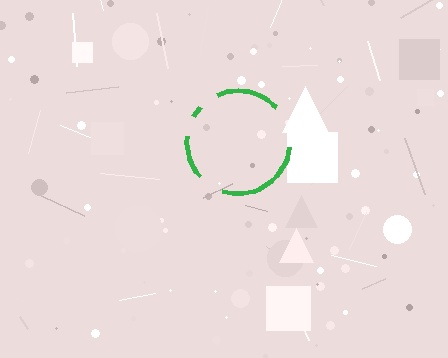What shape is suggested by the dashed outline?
The dashed outline suggests a circle.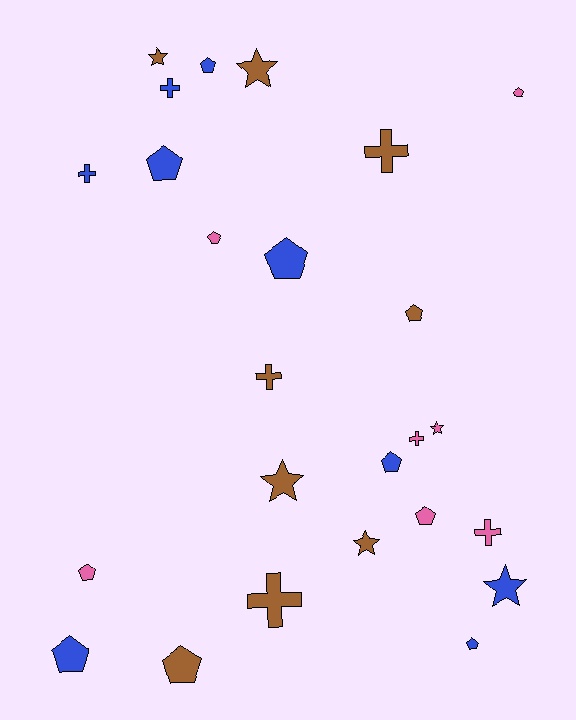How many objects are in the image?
There are 25 objects.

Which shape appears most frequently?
Pentagon, with 12 objects.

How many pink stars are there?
There is 1 pink star.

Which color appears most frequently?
Blue, with 9 objects.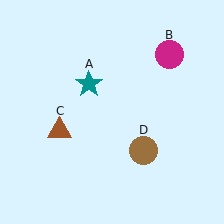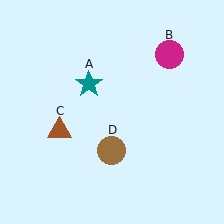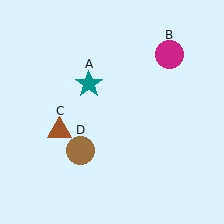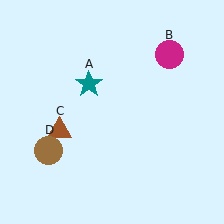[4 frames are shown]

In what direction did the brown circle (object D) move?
The brown circle (object D) moved left.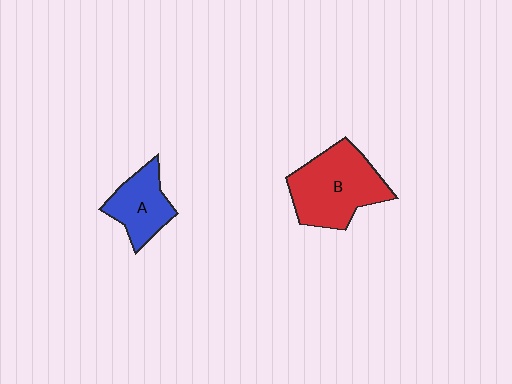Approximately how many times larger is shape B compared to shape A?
Approximately 1.7 times.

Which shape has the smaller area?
Shape A (blue).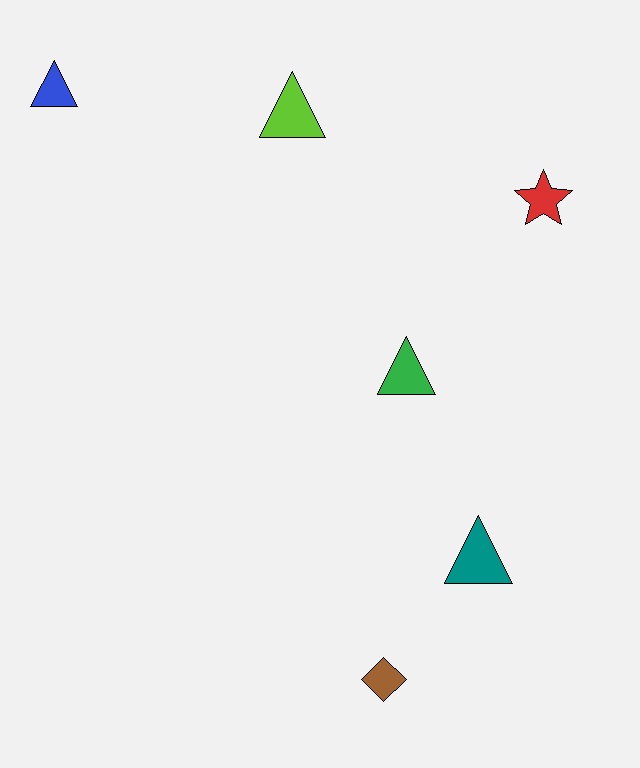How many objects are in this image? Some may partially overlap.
There are 6 objects.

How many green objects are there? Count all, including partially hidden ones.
There is 1 green object.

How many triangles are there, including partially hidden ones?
There are 4 triangles.